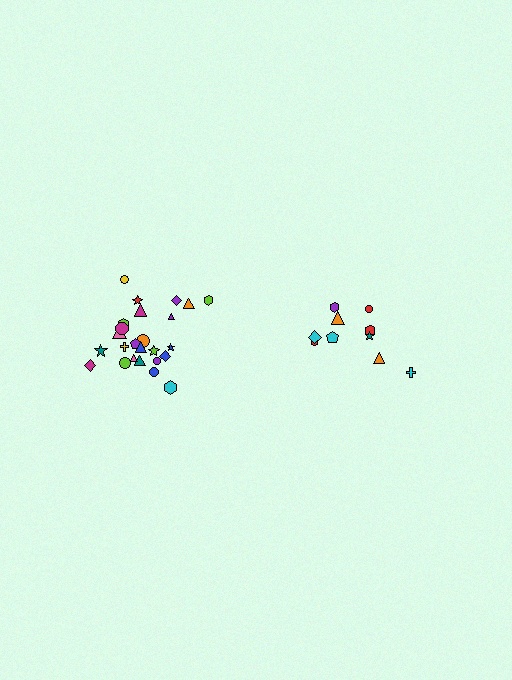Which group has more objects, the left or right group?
The left group.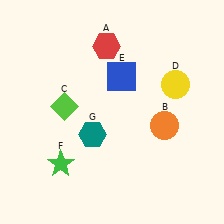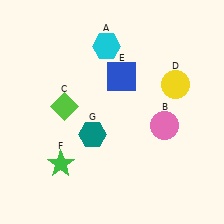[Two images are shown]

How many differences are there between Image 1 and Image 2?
There are 2 differences between the two images.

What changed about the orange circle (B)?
In Image 1, B is orange. In Image 2, it changed to pink.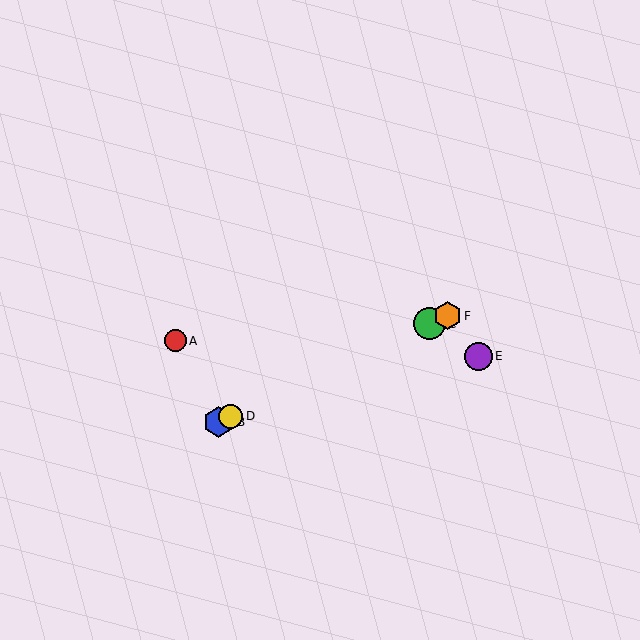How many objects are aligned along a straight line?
4 objects (B, C, D, F) are aligned along a straight line.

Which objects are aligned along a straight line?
Objects B, C, D, F are aligned along a straight line.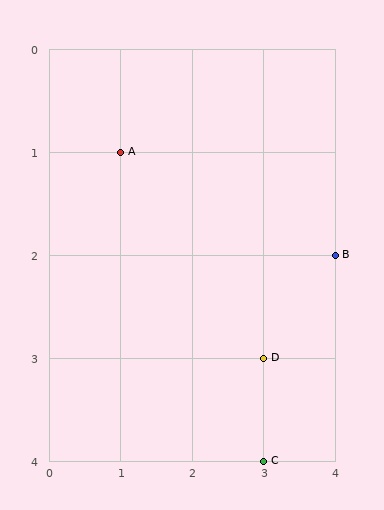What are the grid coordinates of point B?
Point B is at grid coordinates (4, 2).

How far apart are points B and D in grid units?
Points B and D are 1 column and 1 row apart (about 1.4 grid units diagonally).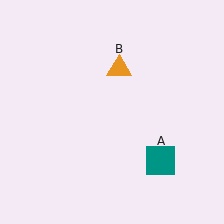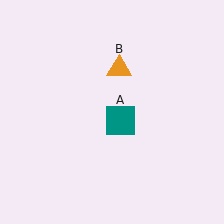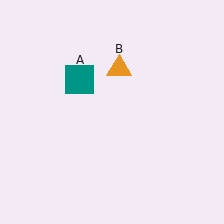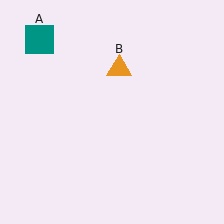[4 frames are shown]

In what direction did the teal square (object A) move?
The teal square (object A) moved up and to the left.